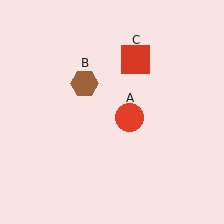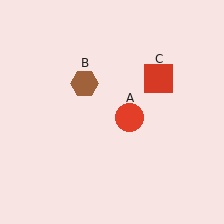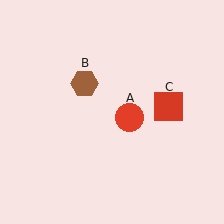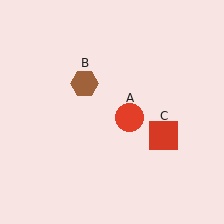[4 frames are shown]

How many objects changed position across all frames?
1 object changed position: red square (object C).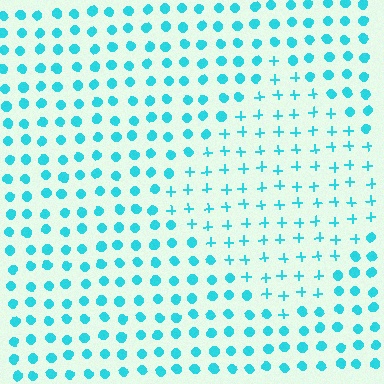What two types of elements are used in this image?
The image uses plus signs inside the diamond region and circles outside it.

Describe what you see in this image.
The image is filled with small cyan elements arranged in a uniform grid. A diamond-shaped region contains plus signs, while the surrounding area contains circles. The boundary is defined purely by the change in element shape.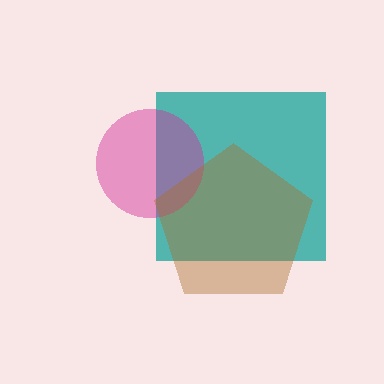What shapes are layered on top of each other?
The layered shapes are: a teal square, a magenta circle, a brown pentagon.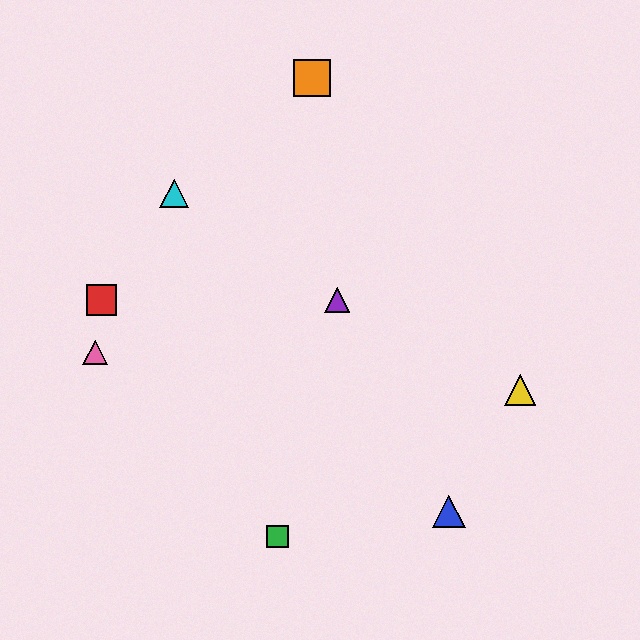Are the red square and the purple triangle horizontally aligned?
Yes, both are at y≈300.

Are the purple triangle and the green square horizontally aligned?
No, the purple triangle is at y≈300 and the green square is at y≈537.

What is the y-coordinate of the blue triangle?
The blue triangle is at y≈512.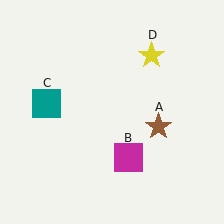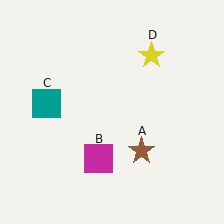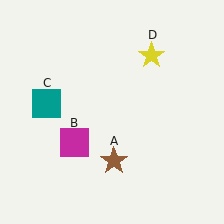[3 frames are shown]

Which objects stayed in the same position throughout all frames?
Teal square (object C) and yellow star (object D) remained stationary.